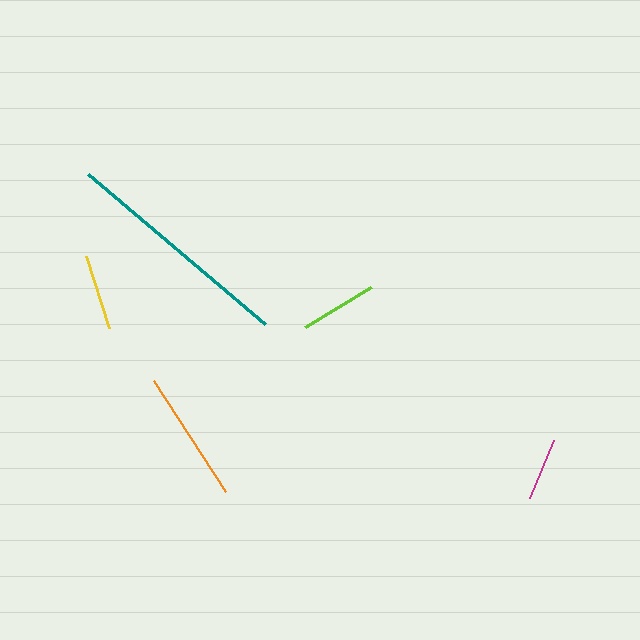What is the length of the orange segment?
The orange segment is approximately 133 pixels long.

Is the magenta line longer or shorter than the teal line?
The teal line is longer than the magenta line.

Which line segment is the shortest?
The magenta line is the shortest at approximately 62 pixels.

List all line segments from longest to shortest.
From longest to shortest: teal, orange, lime, yellow, magenta.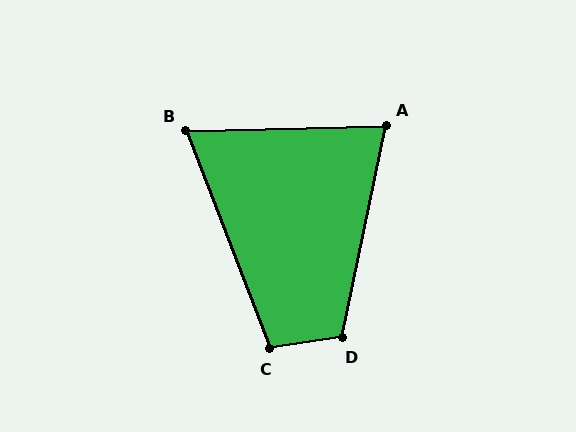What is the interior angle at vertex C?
Approximately 103 degrees (obtuse).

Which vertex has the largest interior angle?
D, at approximately 110 degrees.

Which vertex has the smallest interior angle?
B, at approximately 70 degrees.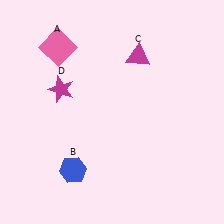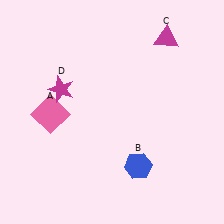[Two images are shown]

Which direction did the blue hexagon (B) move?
The blue hexagon (B) moved right.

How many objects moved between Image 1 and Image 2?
3 objects moved between the two images.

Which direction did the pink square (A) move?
The pink square (A) moved down.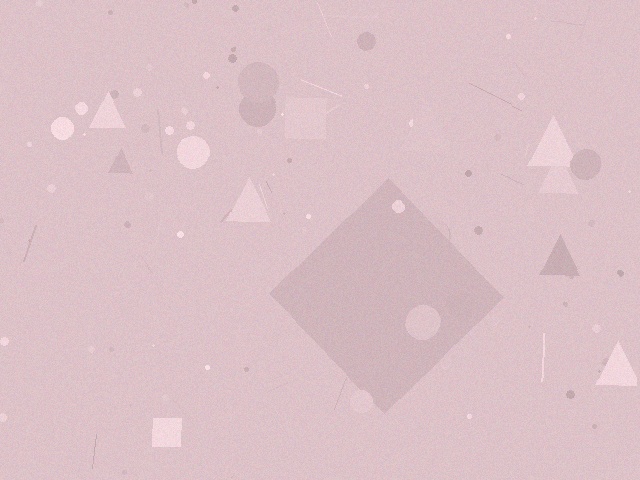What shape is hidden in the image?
A diamond is hidden in the image.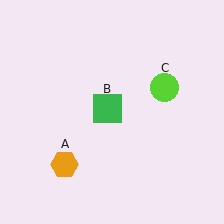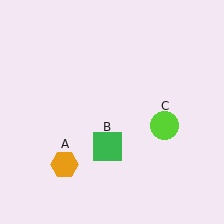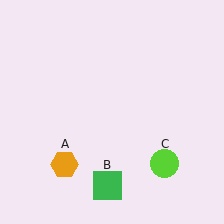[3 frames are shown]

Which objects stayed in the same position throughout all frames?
Orange hexagon (object A) remained stationary.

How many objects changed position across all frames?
2 objects changed position: green square (object B), lime circle (object C).